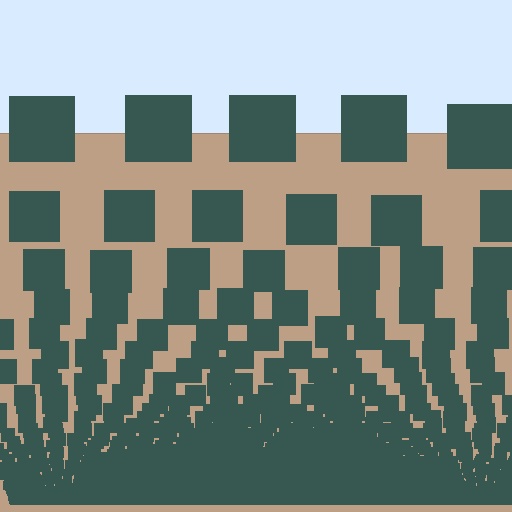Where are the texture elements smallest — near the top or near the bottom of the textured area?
Near the bottom.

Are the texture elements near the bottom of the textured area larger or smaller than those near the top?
Smaller. The gradient is inverted — elements near the bottom are smaller and denser.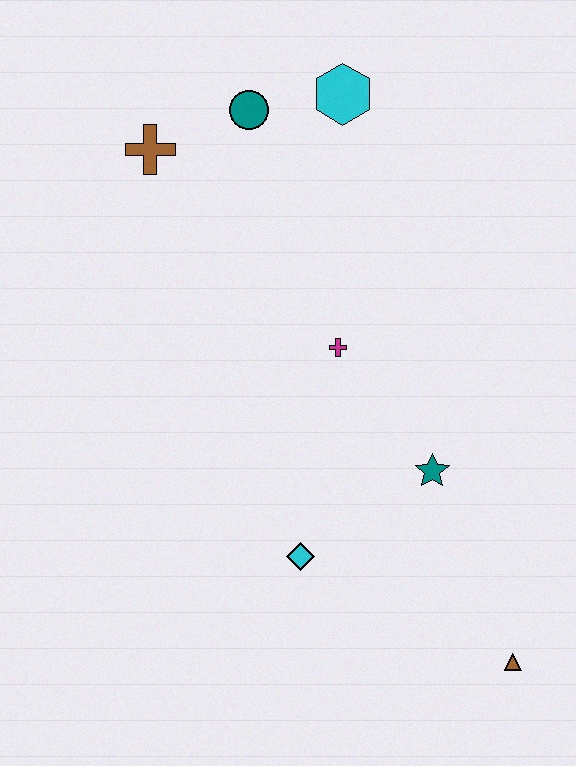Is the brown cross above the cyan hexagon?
No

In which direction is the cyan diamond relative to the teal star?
The cyan diamond is to the left of the teal star.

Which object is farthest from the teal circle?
The brown triangle is farthest from the teal circle.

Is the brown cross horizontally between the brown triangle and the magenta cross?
No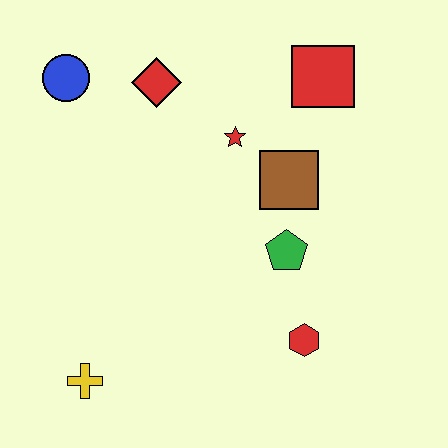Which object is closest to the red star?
The brown square is closest to the red star.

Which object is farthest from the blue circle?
The red hexagon is farthest from the blue circle.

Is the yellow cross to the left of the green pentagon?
Yes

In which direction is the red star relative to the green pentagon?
The red star is above the green pentagon.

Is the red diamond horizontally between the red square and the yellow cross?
Yes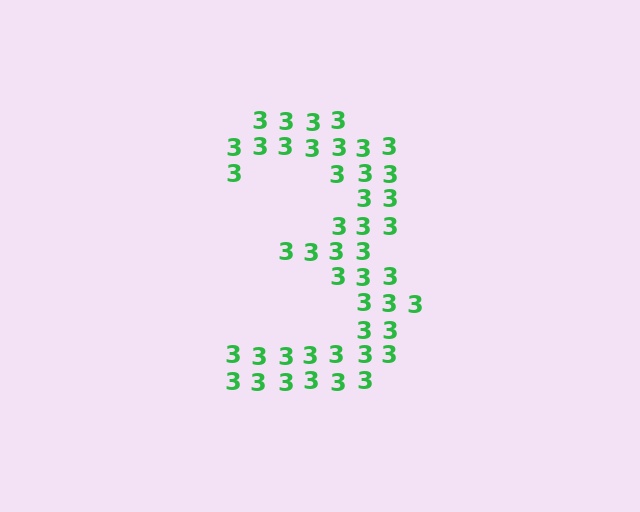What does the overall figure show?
The overall figure shows the digit 3.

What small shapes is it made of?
It is made of small digit 3's.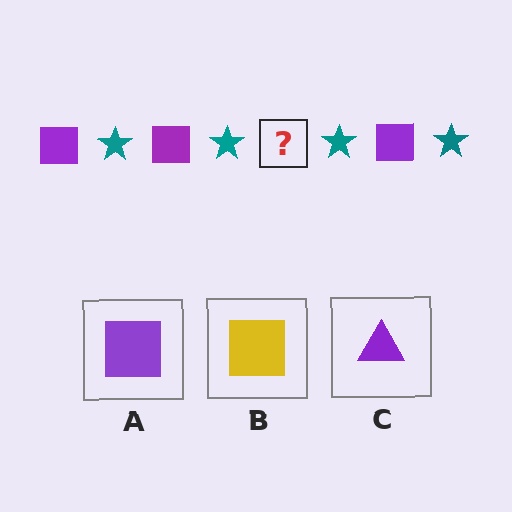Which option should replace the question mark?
Option A.